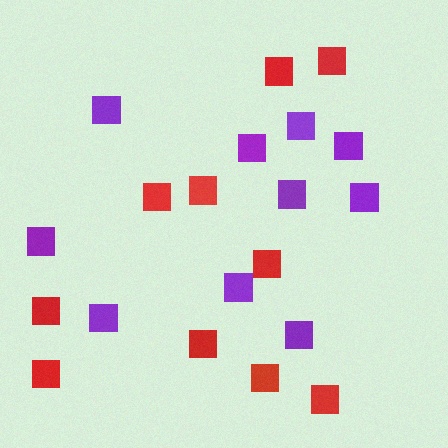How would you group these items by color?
There are 2 groups: one group of purple squares (10) and one group of red squares (10).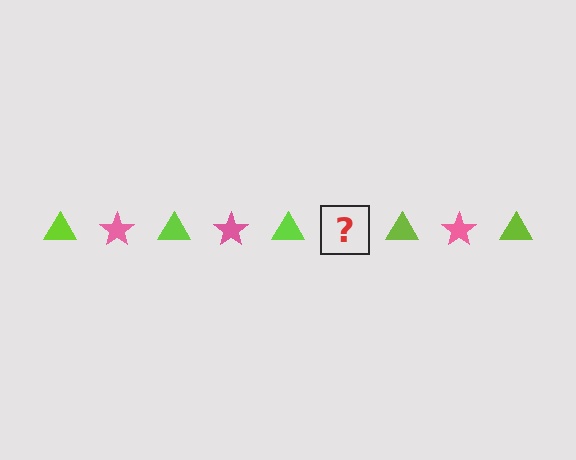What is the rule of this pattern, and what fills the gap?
The rule is that the pattern alternates between lime triangle and pink star. The gap should be filled with a pink star.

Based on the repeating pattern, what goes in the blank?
The blank should be a pink star.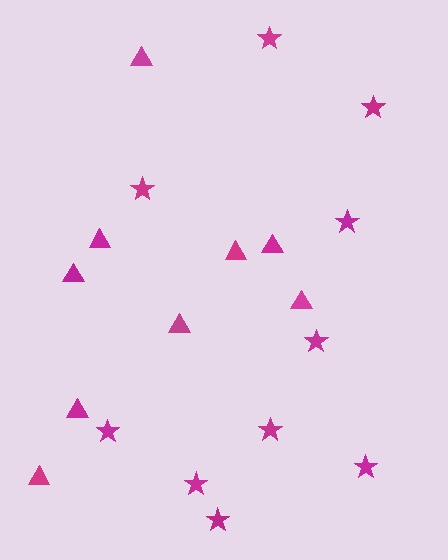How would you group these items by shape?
There are 2 groups: one group of triangles (9) and one group of stars (10).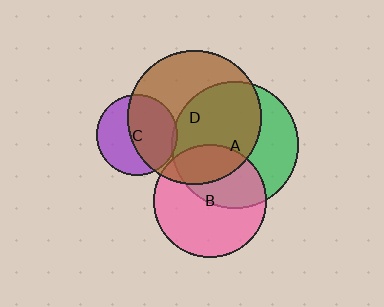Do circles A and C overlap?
Yes.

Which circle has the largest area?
Circle D (brown).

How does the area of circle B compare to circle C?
Approximately 2.0 times.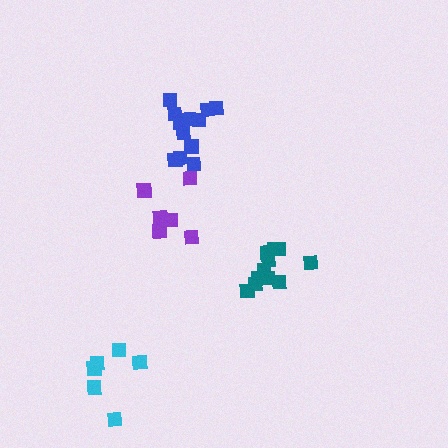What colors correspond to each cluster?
The clusters are colored: cyan, purple, teal, blue.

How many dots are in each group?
Group 1: 6 dots, Group 2: 6 dots, Group 3: 11 dots, Group 4: 12 dots (35 total).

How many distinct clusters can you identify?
There are 4 distinct clusters.